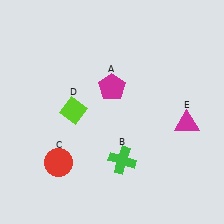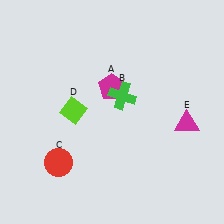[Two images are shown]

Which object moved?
The green cross (B) moved up.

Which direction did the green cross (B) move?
The green cross (B) moved up.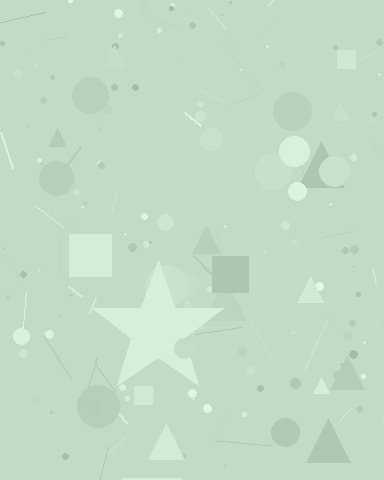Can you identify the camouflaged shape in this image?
The camouflaged shape is a star.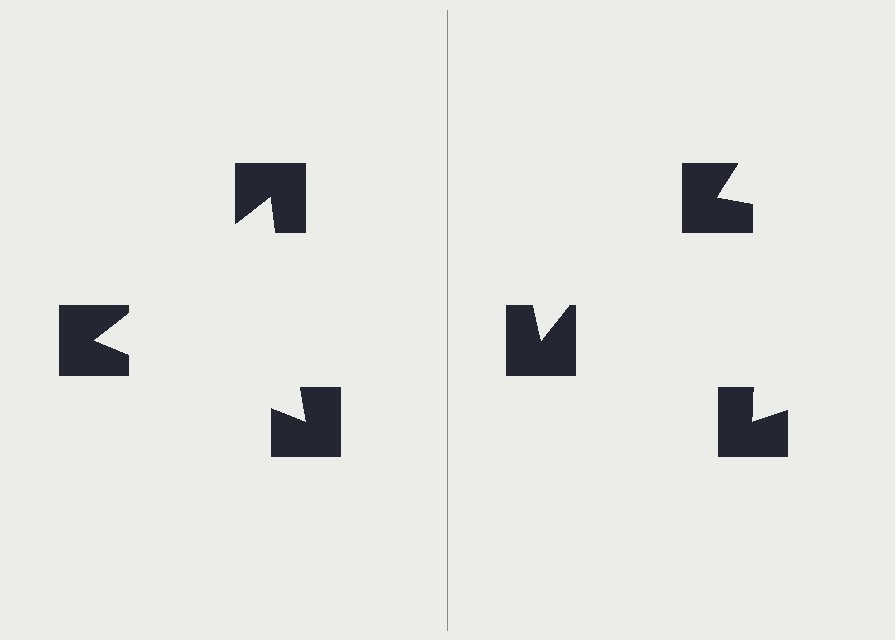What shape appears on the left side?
An illusory triangle.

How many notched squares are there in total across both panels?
6 — 3 on each side.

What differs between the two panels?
The notched squares are positioned identically on both sides; only the wedge orientations differ. On the left they align to a triangle; on the right they are misaligned.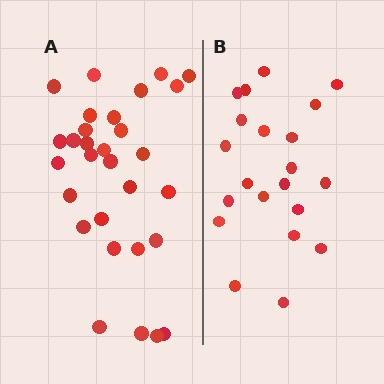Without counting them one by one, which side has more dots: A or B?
Region A (the left region) has more dots.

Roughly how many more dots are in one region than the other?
Region A has roughly 8 or so more dots than region B.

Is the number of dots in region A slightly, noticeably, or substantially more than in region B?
Region A has noticeably more, but not dramatically so. The ratio is roughly 1.4 to 1.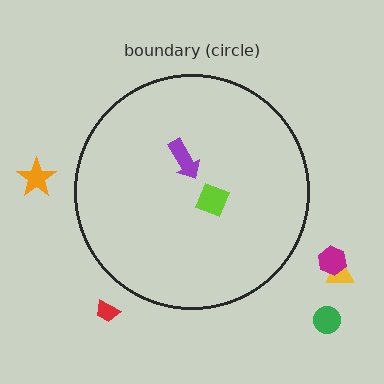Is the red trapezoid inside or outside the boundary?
Outside.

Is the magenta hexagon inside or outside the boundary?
Outside.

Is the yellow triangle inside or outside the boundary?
Outside.